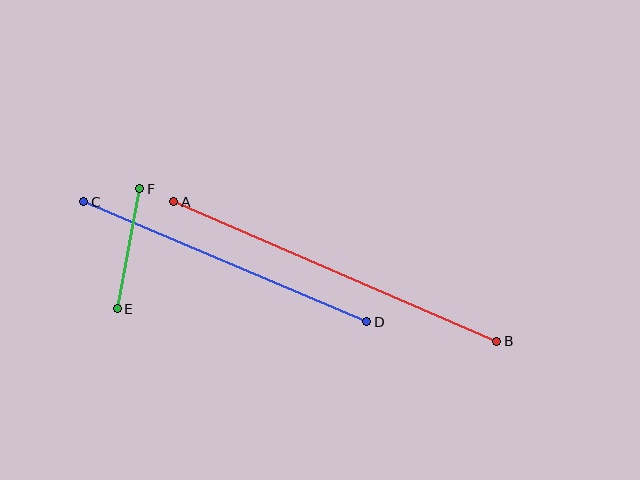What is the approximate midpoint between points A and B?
The midpoint is at approximately (335, 271) pixels.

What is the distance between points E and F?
The distance is approximately 122 pixels.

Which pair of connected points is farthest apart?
Points A and B are farthest apart.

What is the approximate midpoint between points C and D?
The midpoint is at approximately (225, 262) pixels.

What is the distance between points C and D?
The distance is approximately 308 pixels.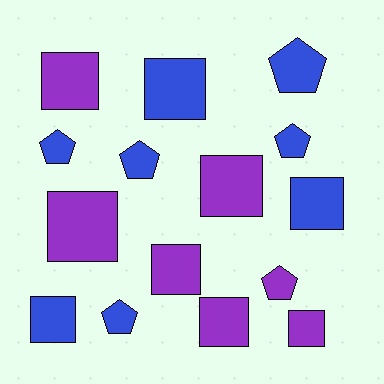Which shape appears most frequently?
Square, with 9 objects.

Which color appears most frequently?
Blue, with 8 objects.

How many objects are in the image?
There are 15 objects.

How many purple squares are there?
There are 6 purple squares.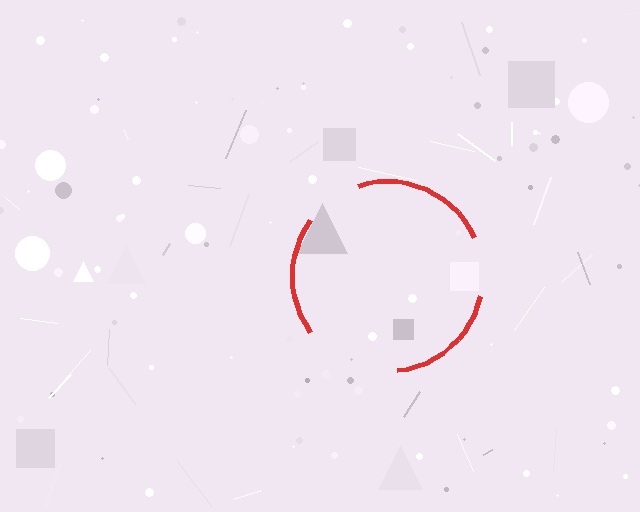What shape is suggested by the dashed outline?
The dashed outline suggests a circle.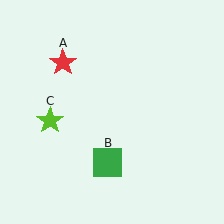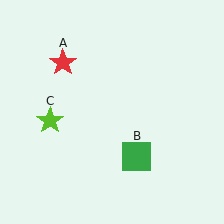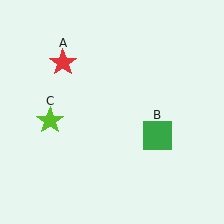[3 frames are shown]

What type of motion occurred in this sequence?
The green square (object B) rotated counterclockwise around the center of the scene.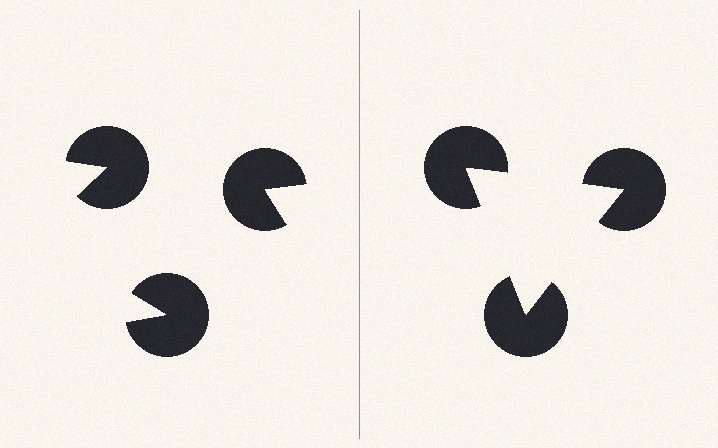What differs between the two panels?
The pac-man discs are positioned identically on both sides; only the wedge orientations differ. On the right they align to a triangle; on the left they are misaligned.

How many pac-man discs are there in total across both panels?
6 — 3 on each side.